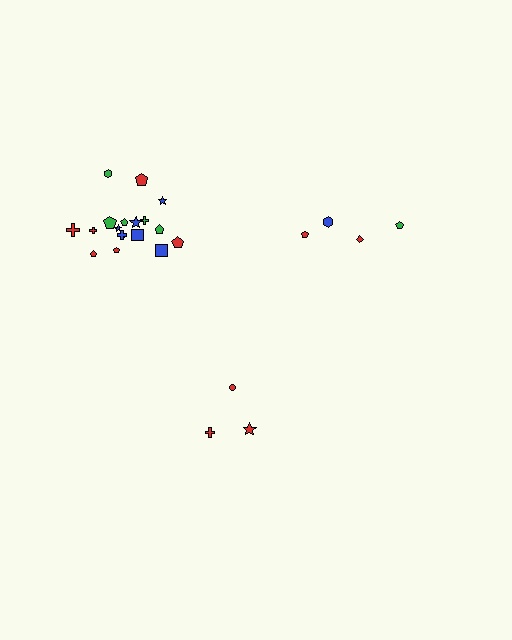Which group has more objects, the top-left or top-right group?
The top-left group.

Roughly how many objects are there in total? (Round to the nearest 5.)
Roughly 25 objects in total.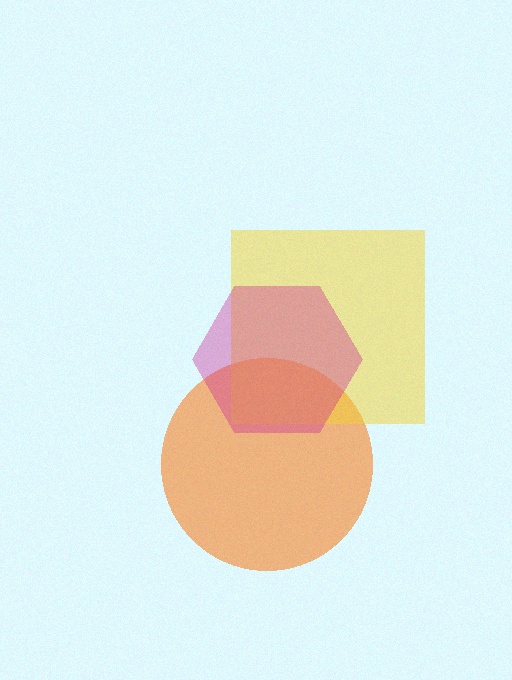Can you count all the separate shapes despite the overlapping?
Yes, there are 3 separate shapes.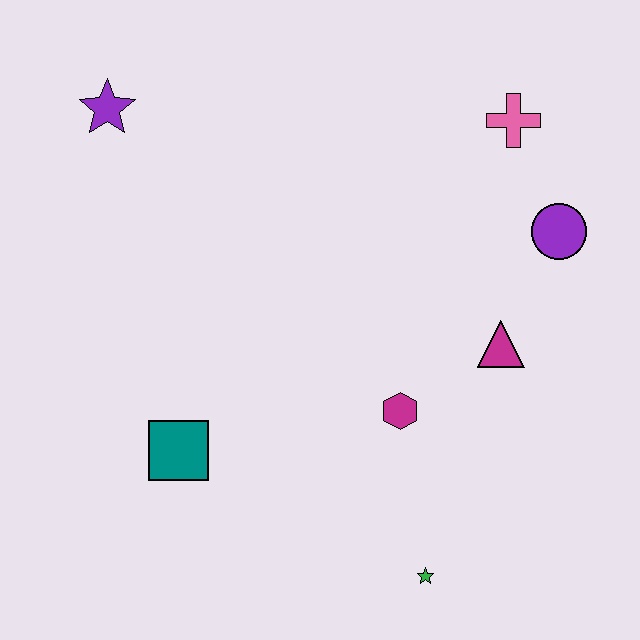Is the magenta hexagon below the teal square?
No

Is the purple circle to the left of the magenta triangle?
No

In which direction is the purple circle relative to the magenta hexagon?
The purple circle is above the magenta hexagon.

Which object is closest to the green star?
The magenta hexagon is closest to the green star.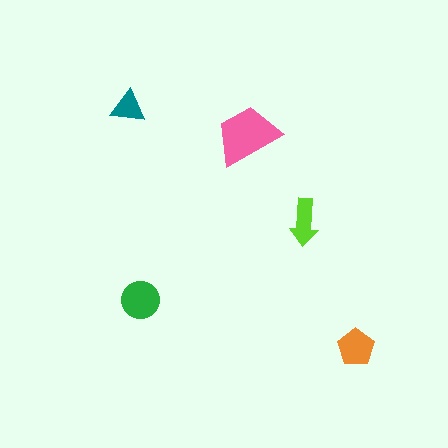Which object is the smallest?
The teal triangle.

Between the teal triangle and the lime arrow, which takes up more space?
The lime arrow.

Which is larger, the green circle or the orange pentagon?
The green circle.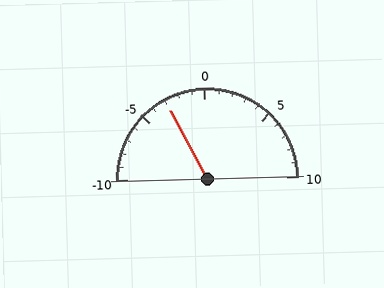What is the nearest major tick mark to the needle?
The nearest major tick mark is -5.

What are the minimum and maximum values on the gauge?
The gauge ranges from -10 to 10.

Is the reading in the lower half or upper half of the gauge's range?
The reading is in the lower half of the range (-10 to 10).